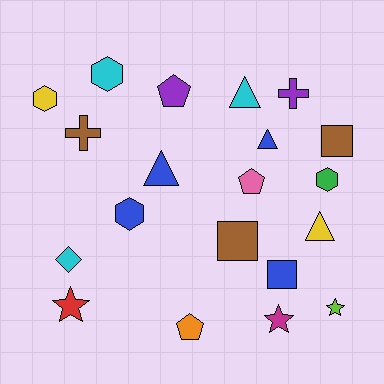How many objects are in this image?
There are 20 objects.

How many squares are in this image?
There are 3 squares.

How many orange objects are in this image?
There is 1 orange object.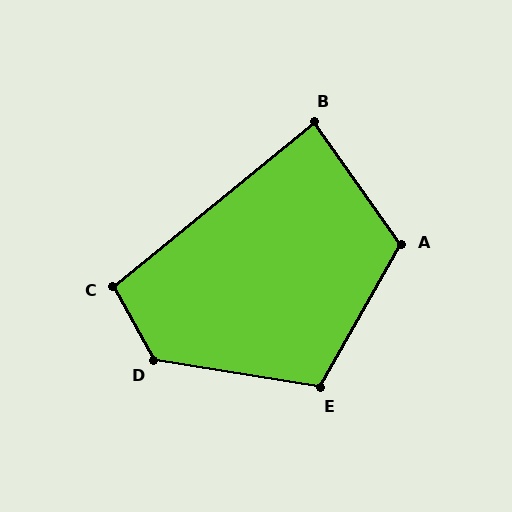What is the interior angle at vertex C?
Approximately 100 degrees (obtuse).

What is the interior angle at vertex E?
Approximately 111 degrees (obtuse).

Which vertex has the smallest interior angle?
B, at approximately 86 degrees.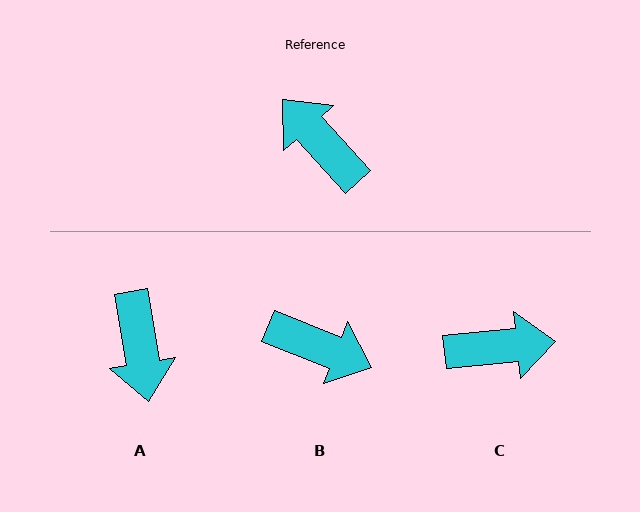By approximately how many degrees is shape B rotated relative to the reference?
Approximately 154 degrees clockwise.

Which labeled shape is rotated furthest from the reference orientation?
B, about 154 degrees away.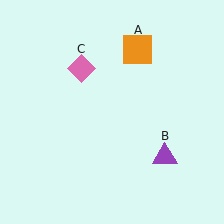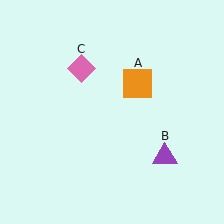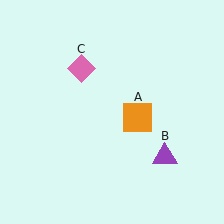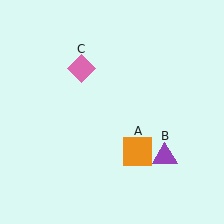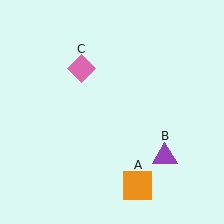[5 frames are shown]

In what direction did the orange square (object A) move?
The orange square (object A) moved down.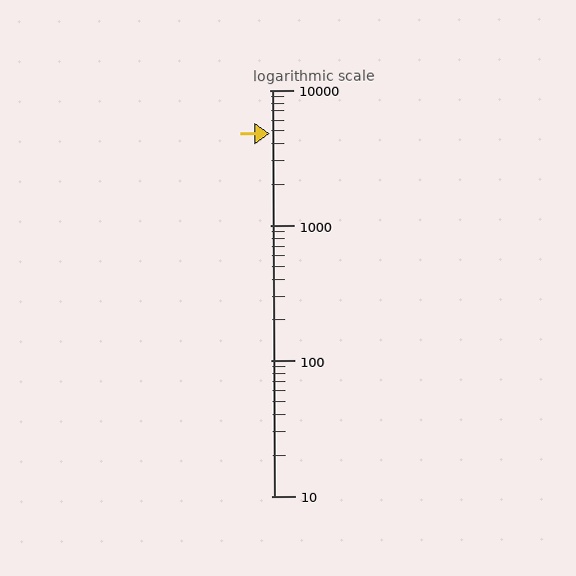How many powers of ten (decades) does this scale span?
The scale spans 3 decades, from 10 to 10000.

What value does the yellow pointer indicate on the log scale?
The pointer indicates approximately 4800.